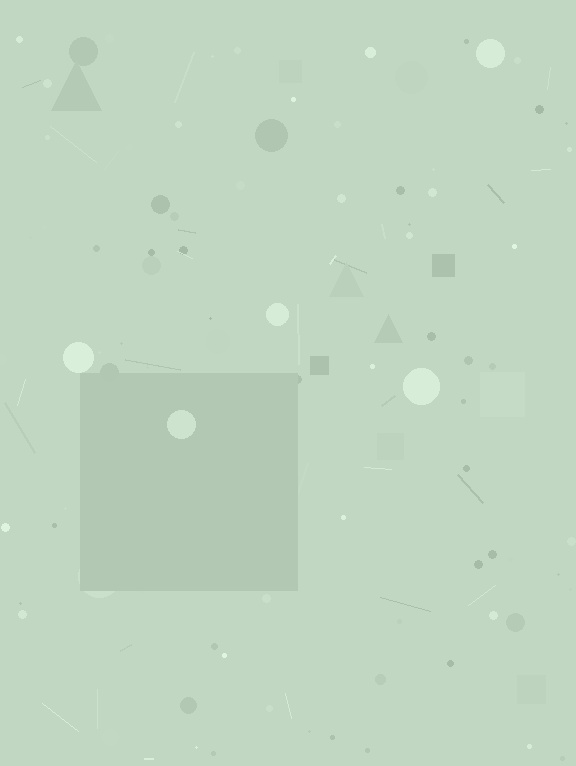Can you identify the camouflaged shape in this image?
The camouflaged shape is a square.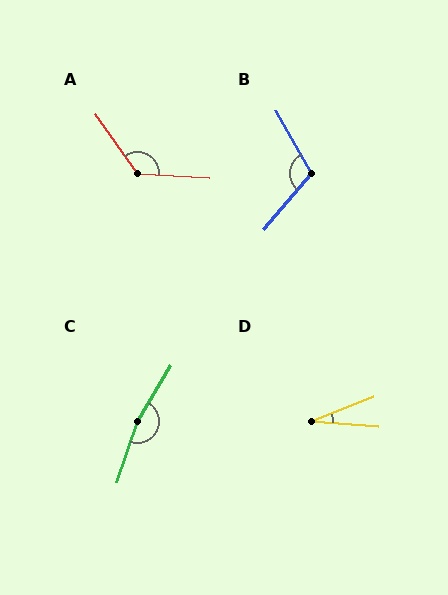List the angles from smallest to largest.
D (26°), B (111°), A (128°), C (168°).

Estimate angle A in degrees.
Approximately 128 degrees.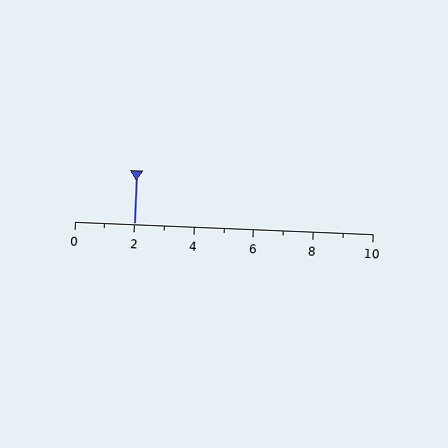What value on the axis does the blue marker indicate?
The marker indicates approximately 2.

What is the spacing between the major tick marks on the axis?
The major ticks are spaced 2 apart.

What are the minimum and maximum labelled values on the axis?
The axis runs from 0 to 10.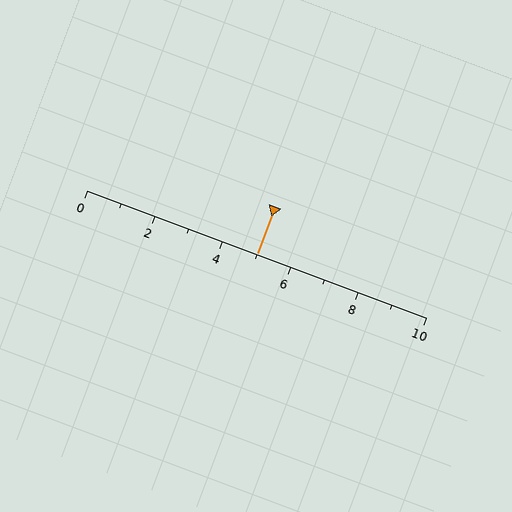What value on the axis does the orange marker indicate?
The marker indicates approximately 5.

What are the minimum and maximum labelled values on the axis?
The axis runs from 0 to 10.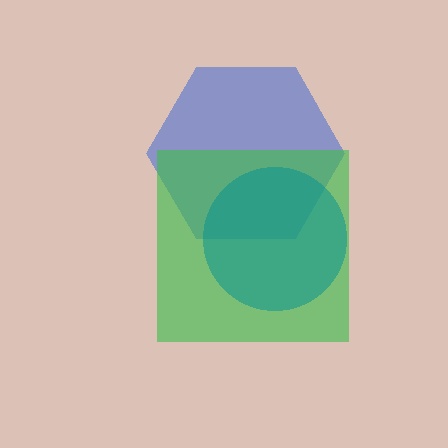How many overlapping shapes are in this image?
There are 3 overlapping shapes in the image.